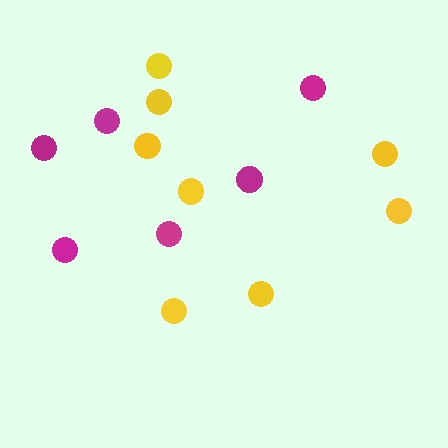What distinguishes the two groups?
There are 2 groups: one group of yellow circles (8) and one group of magenta circles (6).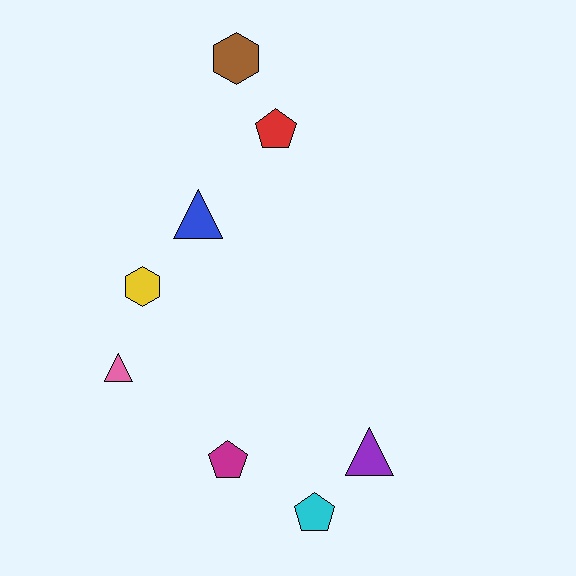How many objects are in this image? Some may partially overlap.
There are 8 objects.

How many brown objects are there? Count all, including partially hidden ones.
There is 1 brown object.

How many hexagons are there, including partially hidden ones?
There are 2 hexagons.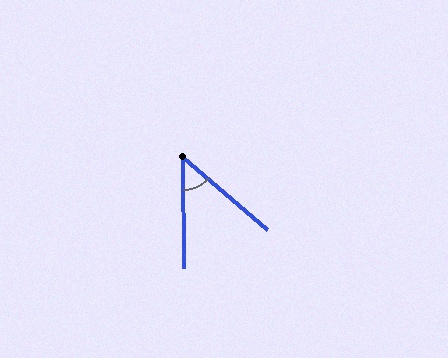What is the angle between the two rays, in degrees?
Approximately 49 degrees.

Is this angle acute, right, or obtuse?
It is acute.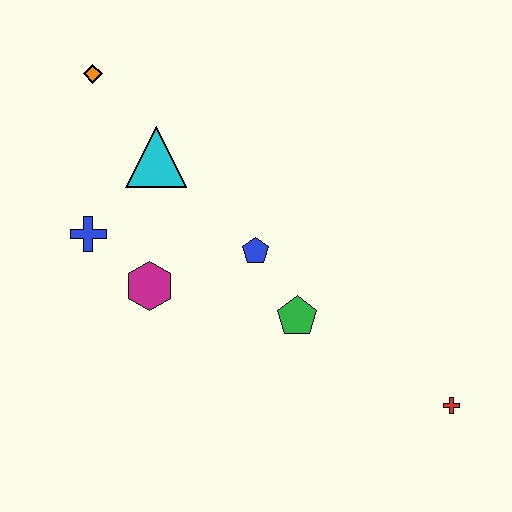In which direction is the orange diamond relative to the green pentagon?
The orange diamond is above the green pentagon.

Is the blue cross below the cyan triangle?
Yes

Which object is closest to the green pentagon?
The blue pentagon is closest to the green pentagon.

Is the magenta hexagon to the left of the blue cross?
No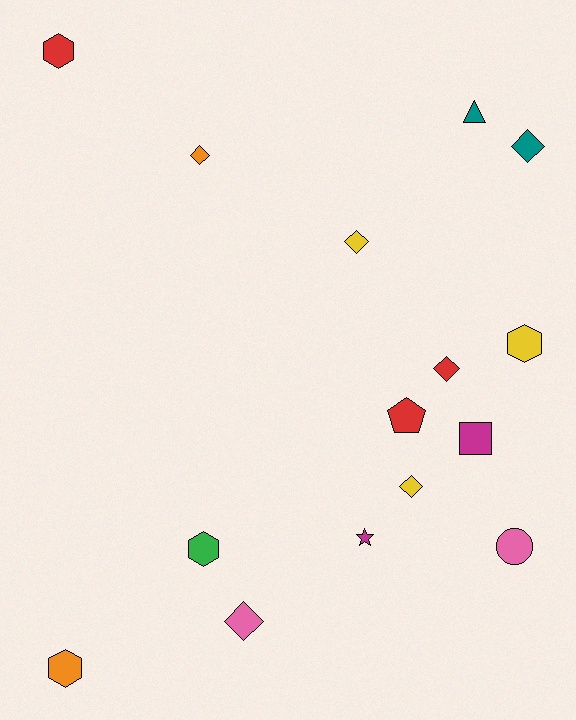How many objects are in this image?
There are 15 objects.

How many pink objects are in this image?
There are 2 pink objects.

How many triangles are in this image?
There is 1 triangle.